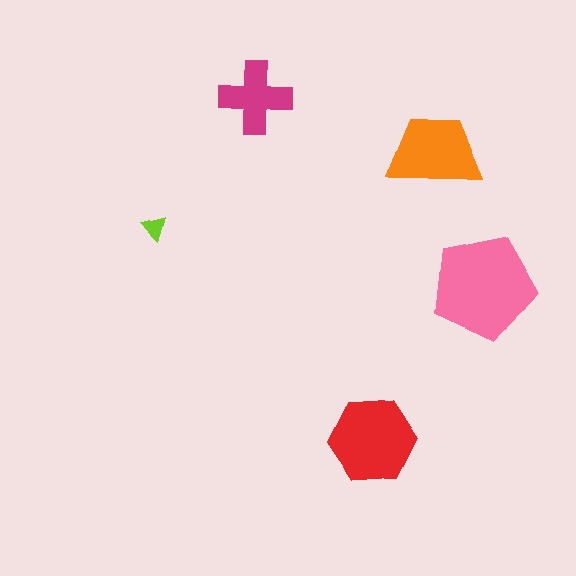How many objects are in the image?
There are 5 objects in the image.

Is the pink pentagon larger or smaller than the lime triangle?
Larger.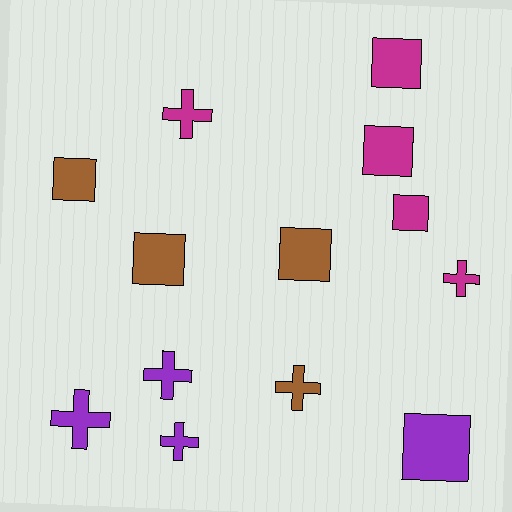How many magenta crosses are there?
There are 2 magenta crosses.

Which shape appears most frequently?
Square, with 7 objects.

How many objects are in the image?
There are 13 objects.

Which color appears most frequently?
Magenta, with 5 objects.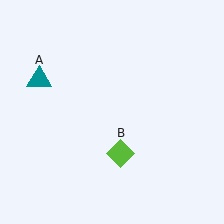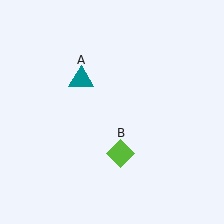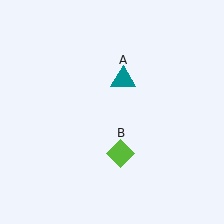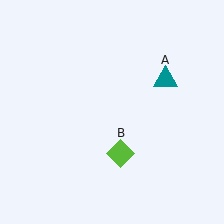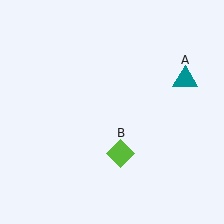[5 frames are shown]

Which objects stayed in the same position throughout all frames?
Lime diamond (object B) remained stationary.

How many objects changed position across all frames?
1 object changed position: teal triangle (object A).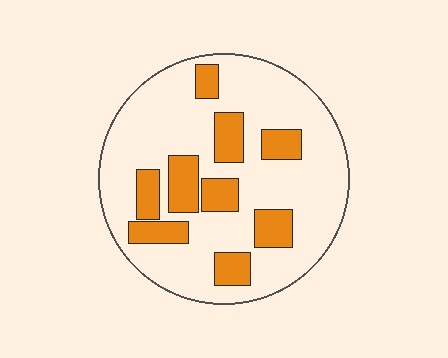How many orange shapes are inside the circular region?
9.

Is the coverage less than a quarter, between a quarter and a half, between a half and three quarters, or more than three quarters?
Less than a quarter.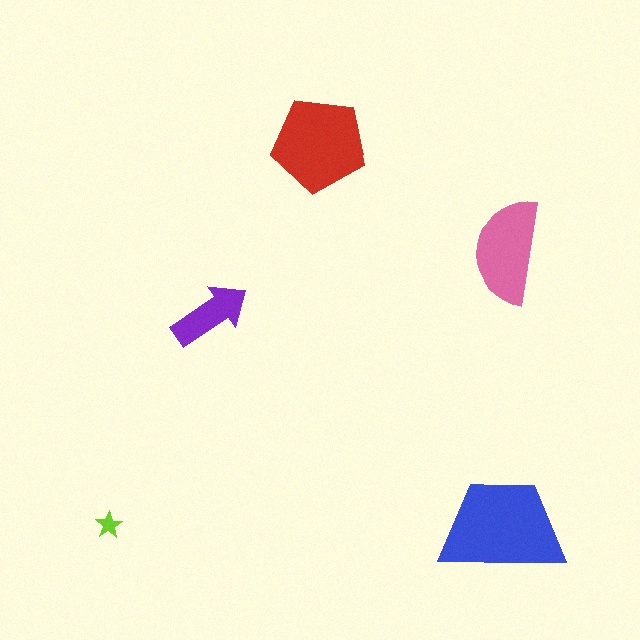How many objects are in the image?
There are 5 objects in the image.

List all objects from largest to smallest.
The blue trapezoid, the red pentagon, the pink semicircle, the purple arrow, the lime star.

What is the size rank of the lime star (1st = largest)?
5th.